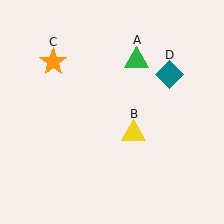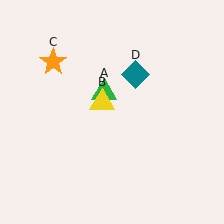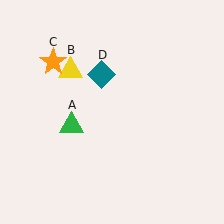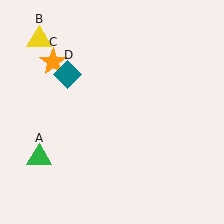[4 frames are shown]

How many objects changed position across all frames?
3 objects changed position: green triangle (object A), yellow triangle (object B), teal diamond (object D).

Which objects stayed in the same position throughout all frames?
Orange star (object C) remained stationary.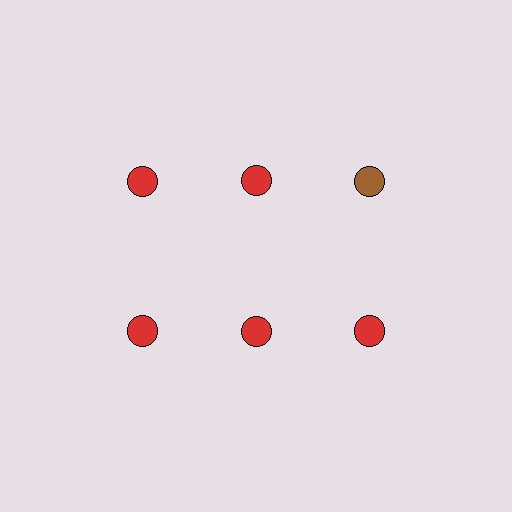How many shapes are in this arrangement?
There are 6 shapes arranged in a grid pattern.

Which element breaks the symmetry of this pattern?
The brown circle in the top row, center column breaks the symmetry. All other shapes are red circles.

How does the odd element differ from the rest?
It has a different color: brown instead of red.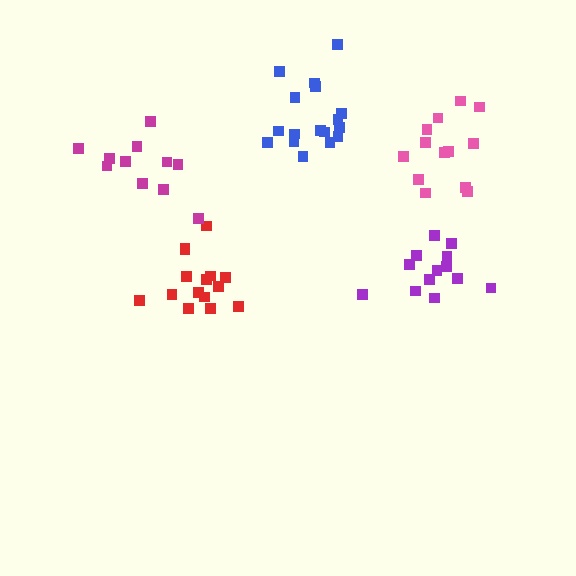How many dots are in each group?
Group 1: 15 dots, Group 2: 17 dots, Group 3: 11 dots, Group 4: 13 dots, Group 5: 13 dots (69 total).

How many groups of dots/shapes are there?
There are 5 groups.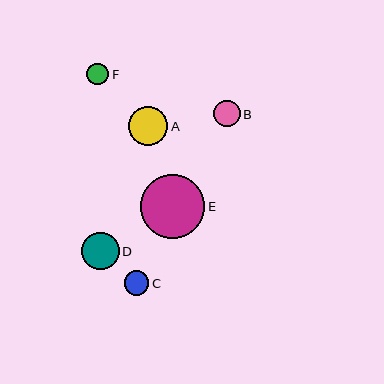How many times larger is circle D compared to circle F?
Circle D is approximately 1.7 times the size of circle F.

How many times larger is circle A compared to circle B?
Circle A is approximately 1.5 times the size of circle B.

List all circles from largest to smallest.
From largest to smallest: E, A, D, B, C, F.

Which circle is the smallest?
Circle F is the smallest with a size of approximately 22 pixels.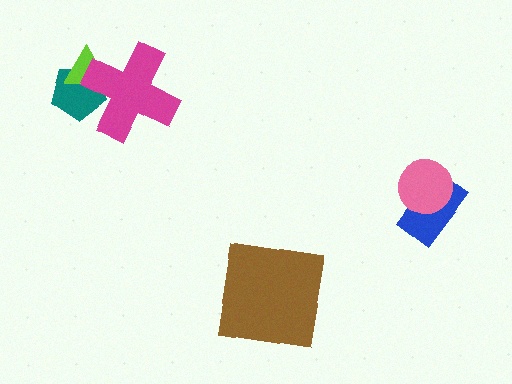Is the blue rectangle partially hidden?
Yes, it is partially covered by another shape.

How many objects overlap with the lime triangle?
2 objects overlap with the lime triangle.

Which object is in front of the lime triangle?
The magenta cross is in front of the lime triangle.